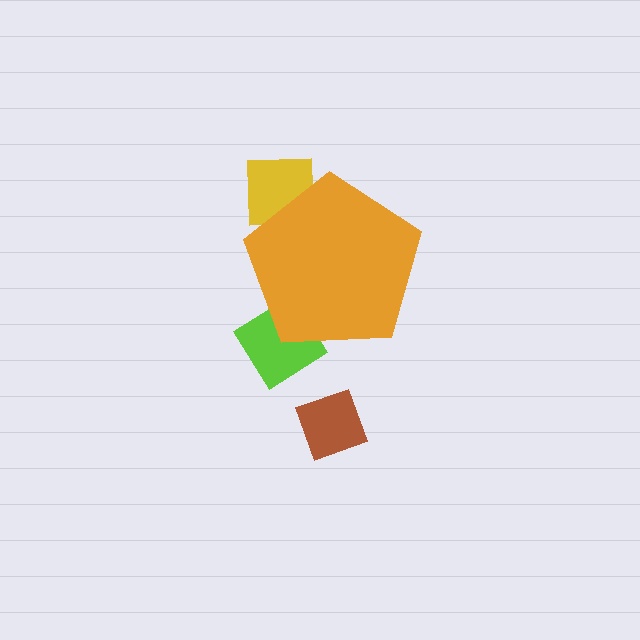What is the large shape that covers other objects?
An orange pentagon.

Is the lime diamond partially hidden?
Yes, the lime diamond is partially hidden behind the orange pentagon.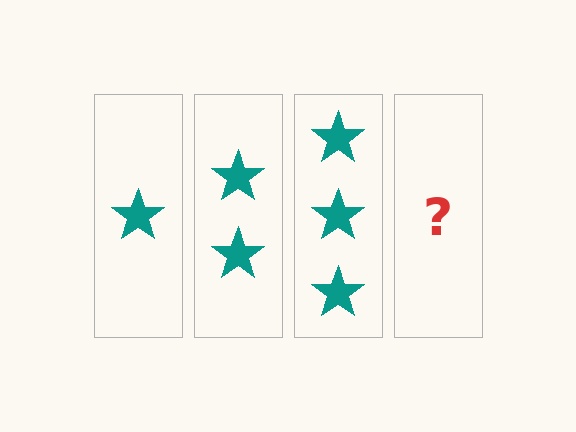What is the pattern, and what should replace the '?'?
The pattern is that each step adds one more star. The '?' should be 4 stars.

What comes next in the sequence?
The next element should be 4 stars.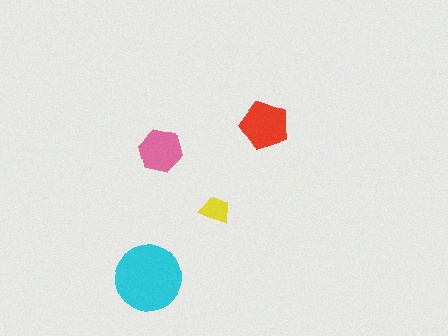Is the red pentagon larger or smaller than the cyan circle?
Smaller.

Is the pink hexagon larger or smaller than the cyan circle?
Smaller.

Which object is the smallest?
The yellow trapezoid.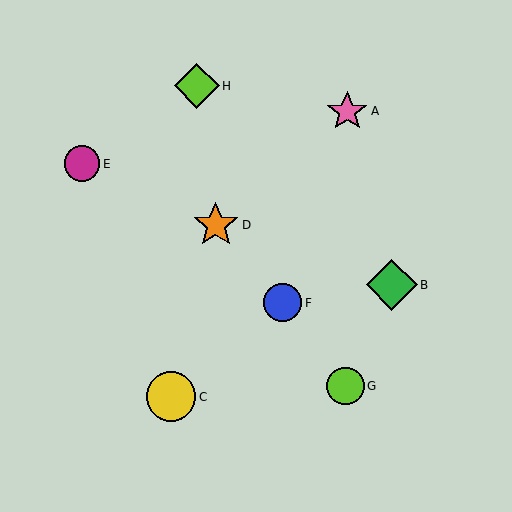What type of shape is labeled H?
Shape H is a lime diamond.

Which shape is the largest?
The green diamond (labeled B) is the largest.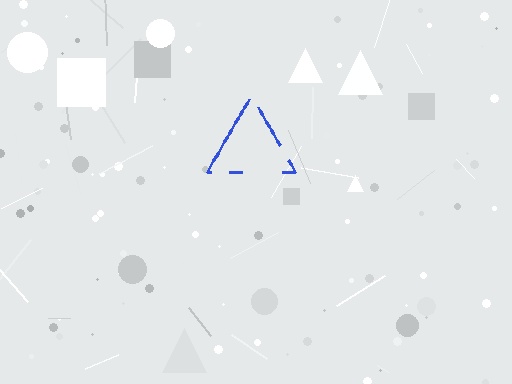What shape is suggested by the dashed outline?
The dashed outline suggests a triangle.